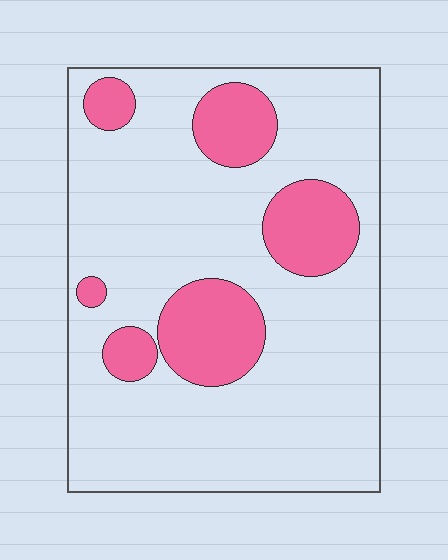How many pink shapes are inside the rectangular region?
6.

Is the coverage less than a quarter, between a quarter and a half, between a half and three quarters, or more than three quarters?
Less than a quarter.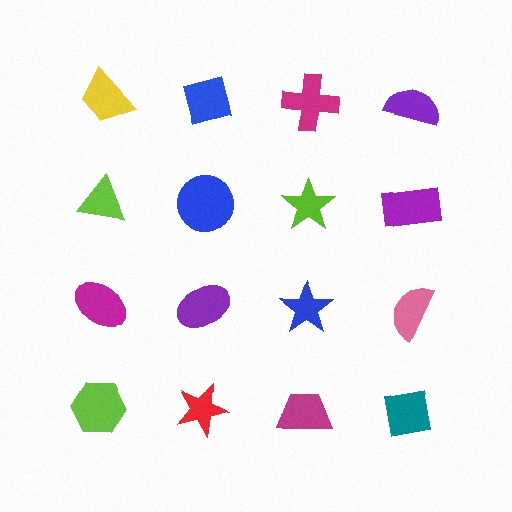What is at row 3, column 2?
A purple ellipse.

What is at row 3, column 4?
A pink semicircle.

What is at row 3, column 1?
A magenta ellipse.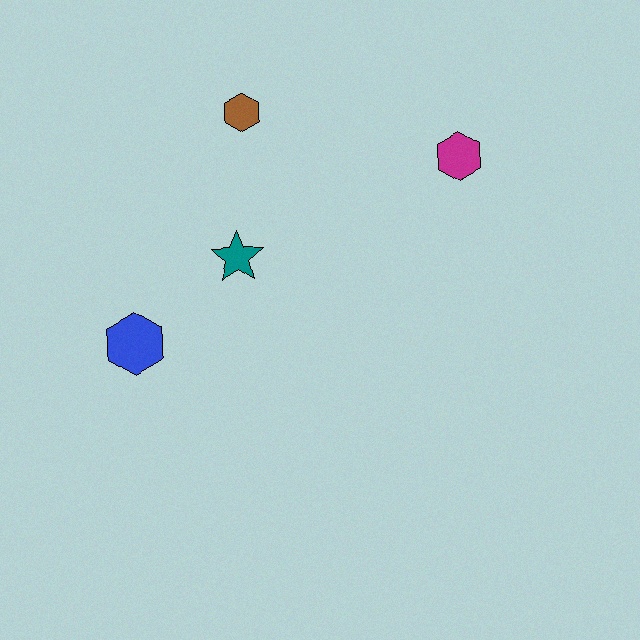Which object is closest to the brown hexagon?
The teal star is closest to the brown hexagon.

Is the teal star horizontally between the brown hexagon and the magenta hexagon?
No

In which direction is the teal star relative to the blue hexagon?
The teal star is to the right of the blue hexagon.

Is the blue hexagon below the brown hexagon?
Yes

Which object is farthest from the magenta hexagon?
The blue hexagon is farthest from the magenta hexagon.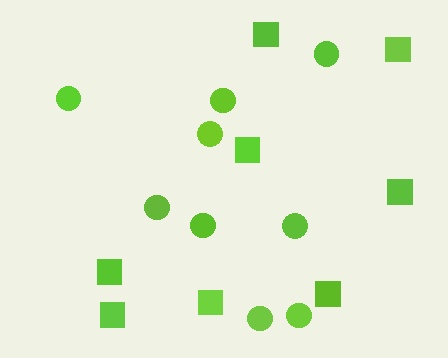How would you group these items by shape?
There are 2 groups: one group of squares (8) and one group of circles (9).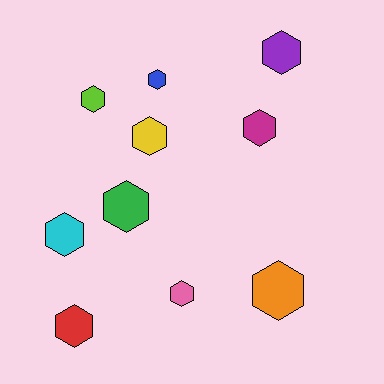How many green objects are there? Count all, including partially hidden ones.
There is 1 green object.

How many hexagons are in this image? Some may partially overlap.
There are 10 hexagons.